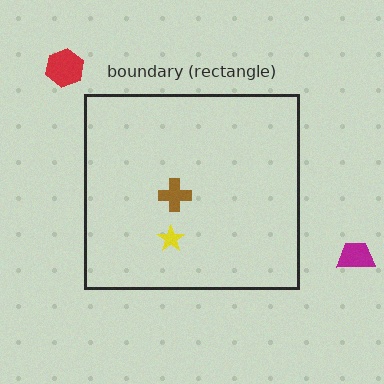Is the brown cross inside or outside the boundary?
Inside.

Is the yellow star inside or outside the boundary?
Inside.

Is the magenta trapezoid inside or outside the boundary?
Outside.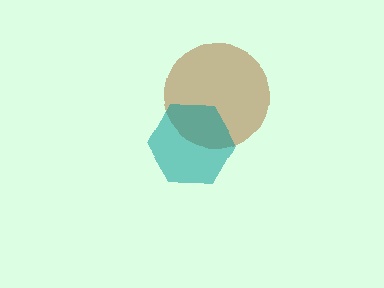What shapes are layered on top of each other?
The layered shapes are: a brown circle, a teal hexagon.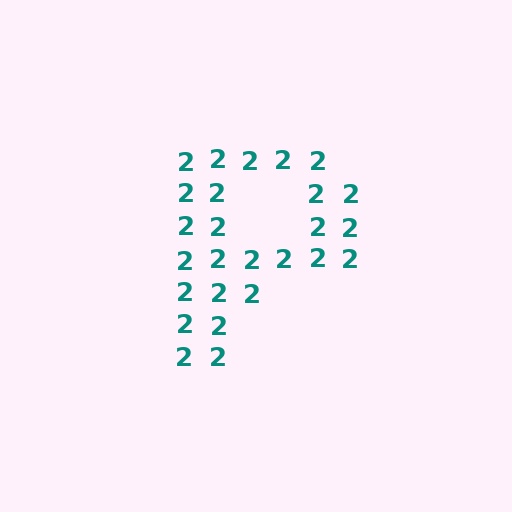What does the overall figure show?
The overall figure shows the letter P.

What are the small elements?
The small elements are digit 2's.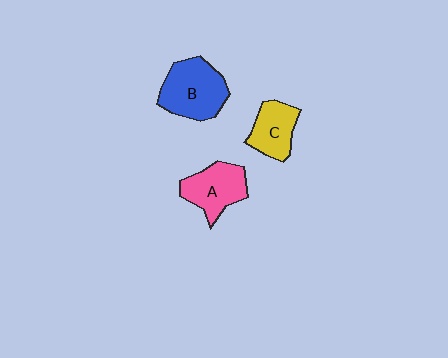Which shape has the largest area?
Shape B (blue).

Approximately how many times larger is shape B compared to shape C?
Approximately 1.5 times.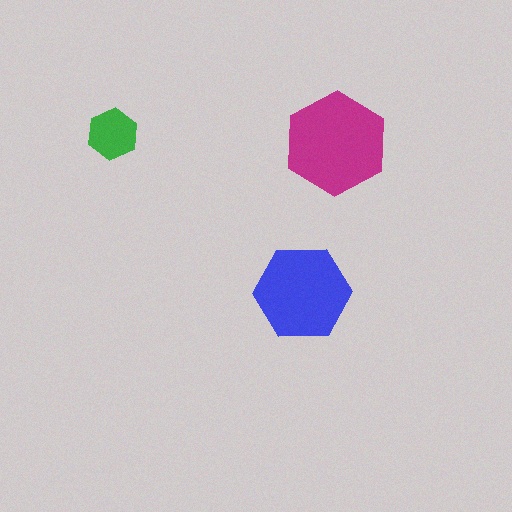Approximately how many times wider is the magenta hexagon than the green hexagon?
About 2 times wider.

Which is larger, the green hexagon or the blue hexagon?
The blue one.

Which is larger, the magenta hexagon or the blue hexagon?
The magenta one.